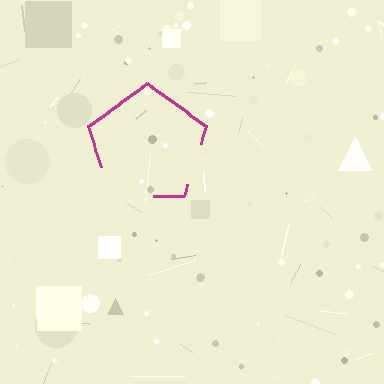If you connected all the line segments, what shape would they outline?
They would outline a pentagon.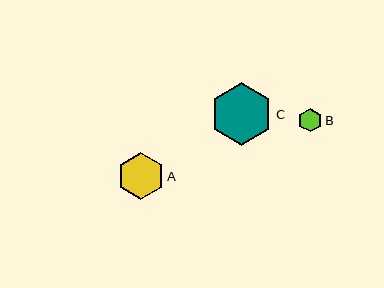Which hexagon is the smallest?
Hexagon B is the smallest with a size of approximately 24 pixels.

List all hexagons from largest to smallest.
From largest to smallest: C, A, B.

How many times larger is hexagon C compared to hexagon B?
Hexagon C is approximately 2.6 times the size of hexagon B.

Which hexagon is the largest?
Hexagon C is the largest with a size of approximately 63 pixels.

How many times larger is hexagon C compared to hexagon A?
Hexagon C is approximately 1.3 times the size of hexagon A.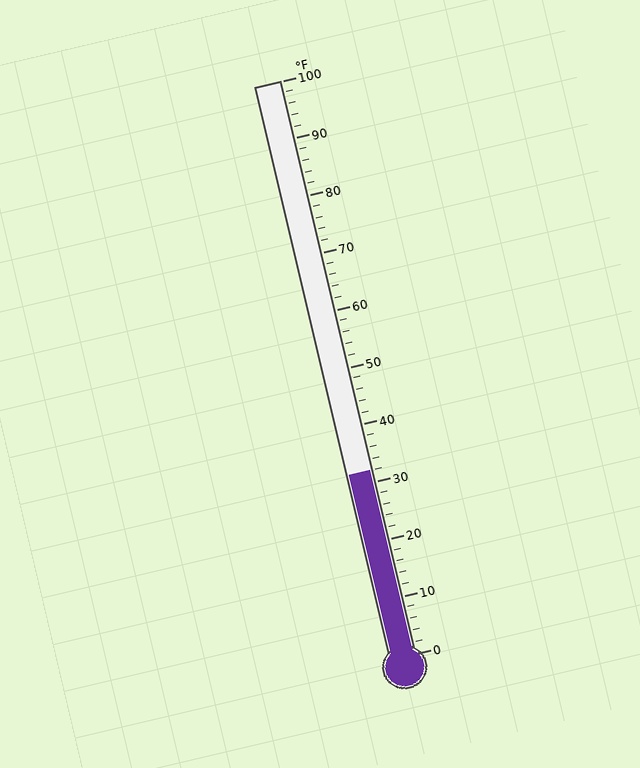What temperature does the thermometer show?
The thermometer shows approximately 32°F.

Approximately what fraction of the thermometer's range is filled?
The thermometer is filled to approximately 30% of its range.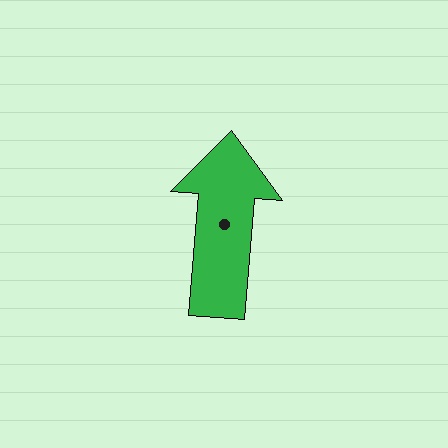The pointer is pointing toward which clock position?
Roughly 12 o'clock.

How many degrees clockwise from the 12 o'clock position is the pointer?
Approximately 5 degrees.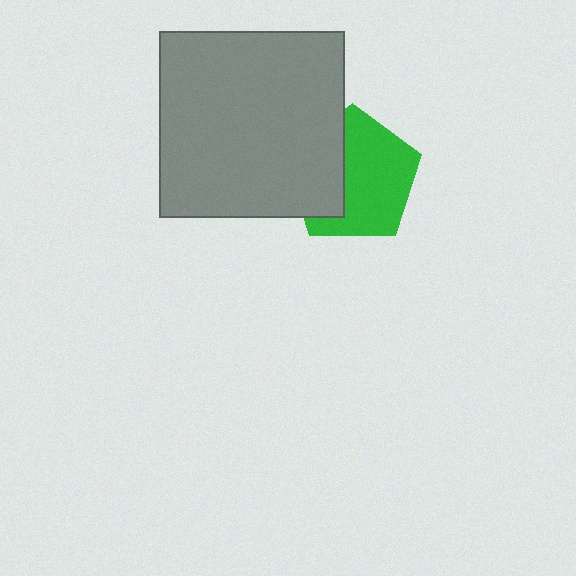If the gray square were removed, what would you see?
You would see the complete green pentagon.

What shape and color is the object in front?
The object in front is a gray square.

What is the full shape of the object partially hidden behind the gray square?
The partially hidden object is a green pentagon.